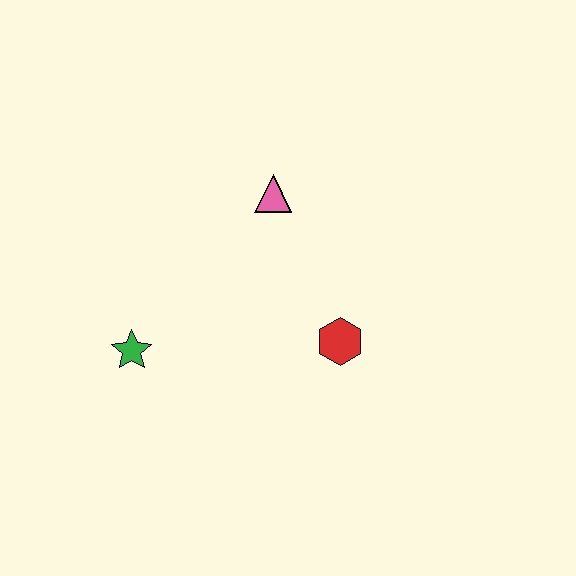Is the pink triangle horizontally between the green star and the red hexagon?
Yes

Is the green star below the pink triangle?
Yes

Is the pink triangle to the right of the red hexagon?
No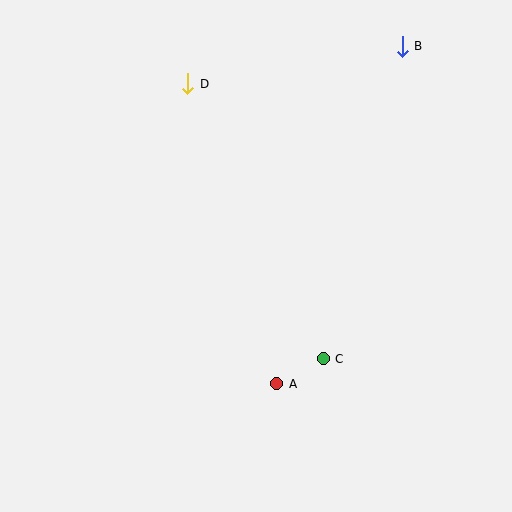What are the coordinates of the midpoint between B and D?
The midpoint between B and D is at (295, 65).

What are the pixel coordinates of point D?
Point D is at (188, 84).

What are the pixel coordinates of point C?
Point C is at (323, 359).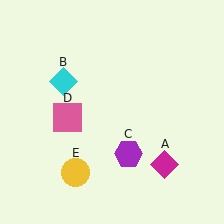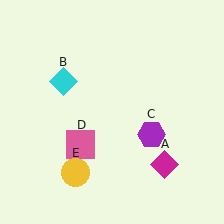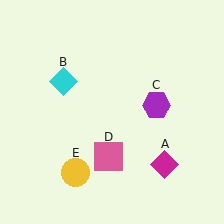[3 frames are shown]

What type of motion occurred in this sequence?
The purple hexagon (object C), pink square (object D) rotated counterclockwise around the center of the scene.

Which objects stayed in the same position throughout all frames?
Magenta diamond (object A) and cyan diamond (object B) and yellow circle (object E) remained stationary.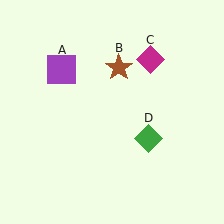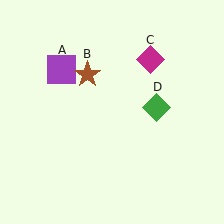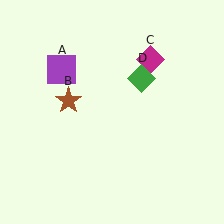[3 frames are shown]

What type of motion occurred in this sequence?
The brown star (object B), green diamond (object D) rotated counterclockwise around the center of the scene.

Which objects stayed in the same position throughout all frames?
Purple square (object A) and magenta diamond (object C) remained stationary.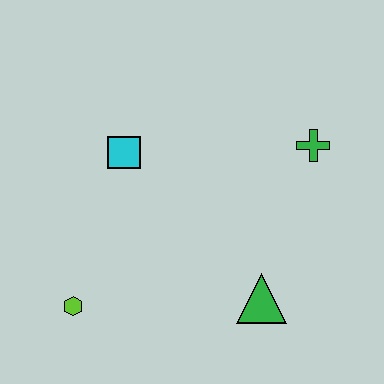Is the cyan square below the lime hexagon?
No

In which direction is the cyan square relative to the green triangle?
The cyan square is above the green triangle.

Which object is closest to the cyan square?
The lime hexagon is closest to the cyan square.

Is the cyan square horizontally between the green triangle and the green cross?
No